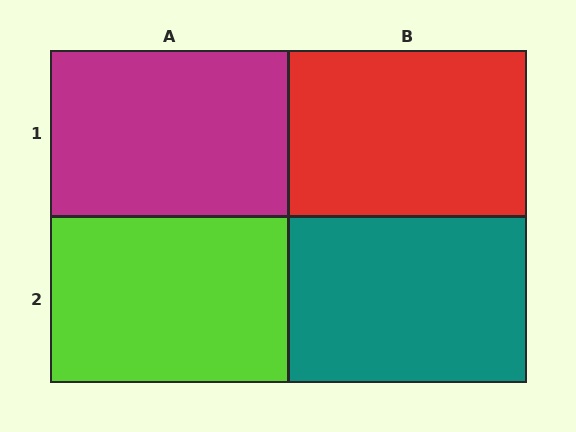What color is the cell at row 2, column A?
Lime.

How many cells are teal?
1 cell is teal.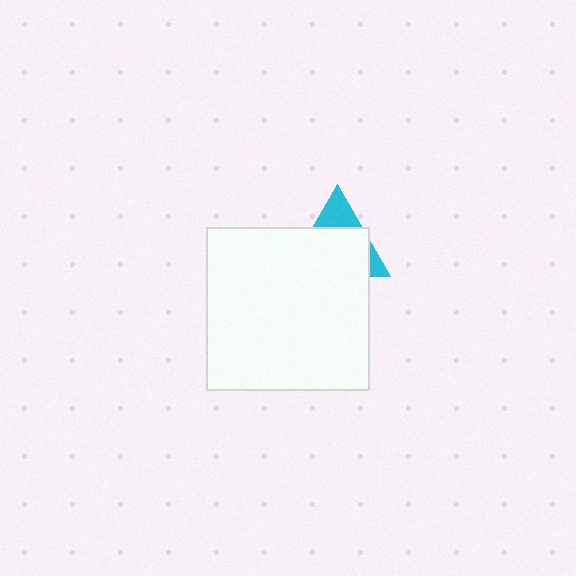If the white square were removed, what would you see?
You would see the complete cyan triangle.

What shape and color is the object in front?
The object in front is a white square.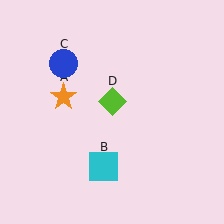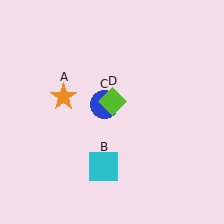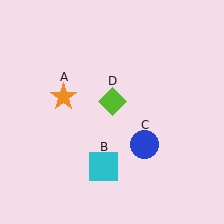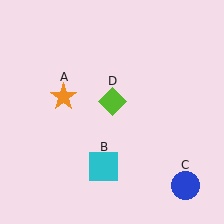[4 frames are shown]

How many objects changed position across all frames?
1 object changed position: blue circle (object C).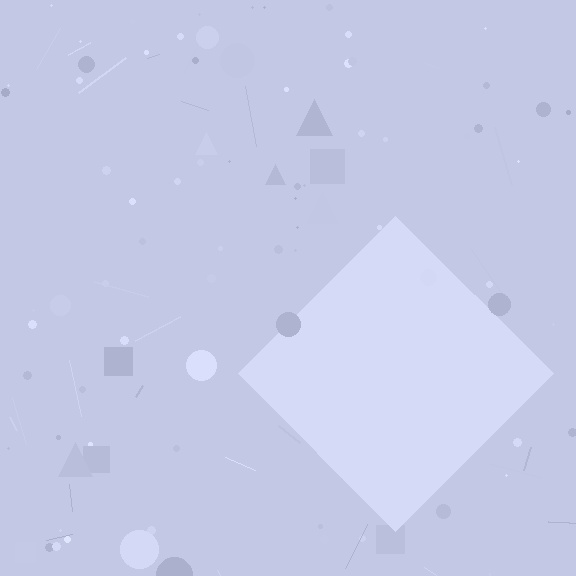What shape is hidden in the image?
A diamond is hidden in the image.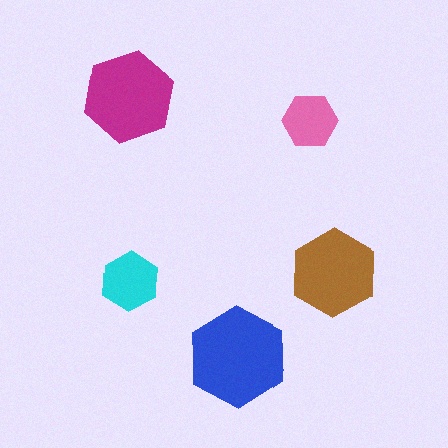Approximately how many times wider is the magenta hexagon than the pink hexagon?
About 1.5 times wider.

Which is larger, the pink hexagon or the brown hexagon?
The brown one.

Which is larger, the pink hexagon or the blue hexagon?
The blue one.